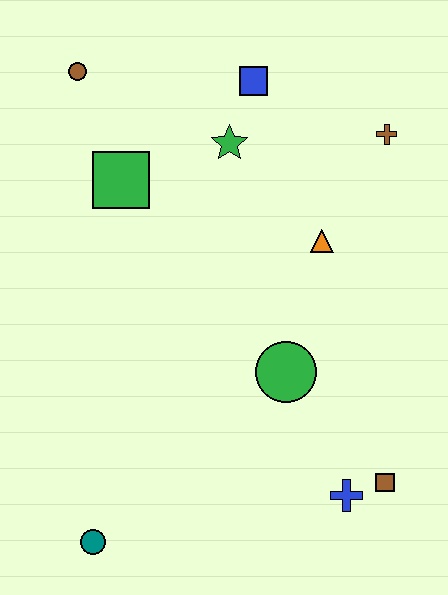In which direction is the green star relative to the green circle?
The green star is above the green circle.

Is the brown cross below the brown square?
No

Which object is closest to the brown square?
The blue cross is closest to the brown square.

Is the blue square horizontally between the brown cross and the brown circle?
Yes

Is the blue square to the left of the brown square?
Yes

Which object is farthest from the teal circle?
The brown cross is farthest from the teal circle.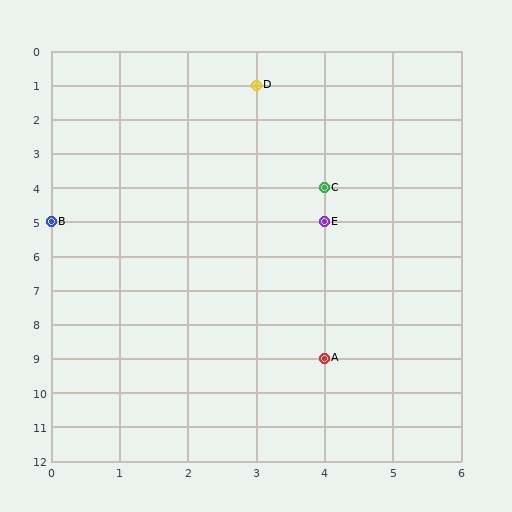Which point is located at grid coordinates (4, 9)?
Point A is at (4, 9).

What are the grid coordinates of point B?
Point B is at grid coordinates (0, 5).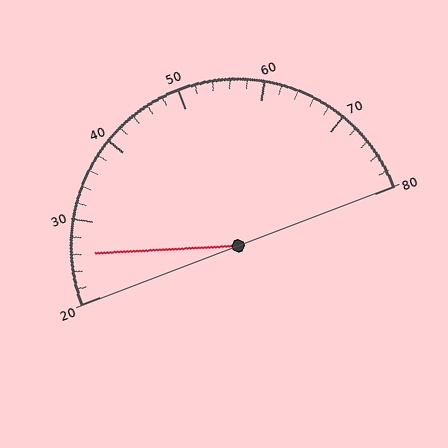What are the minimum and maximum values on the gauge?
The gauge ranges from 20 to 80.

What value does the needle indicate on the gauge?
The needle indicates approximately 26.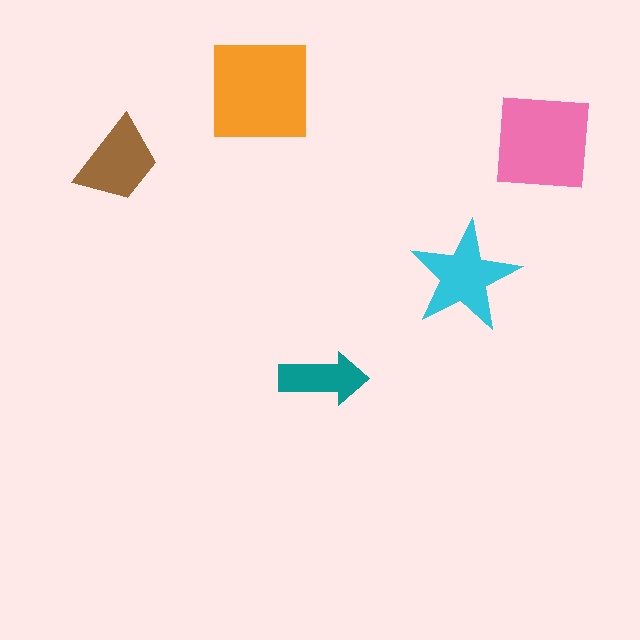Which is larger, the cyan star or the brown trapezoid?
The cyan star.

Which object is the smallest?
The teal arrow.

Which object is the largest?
The orange square.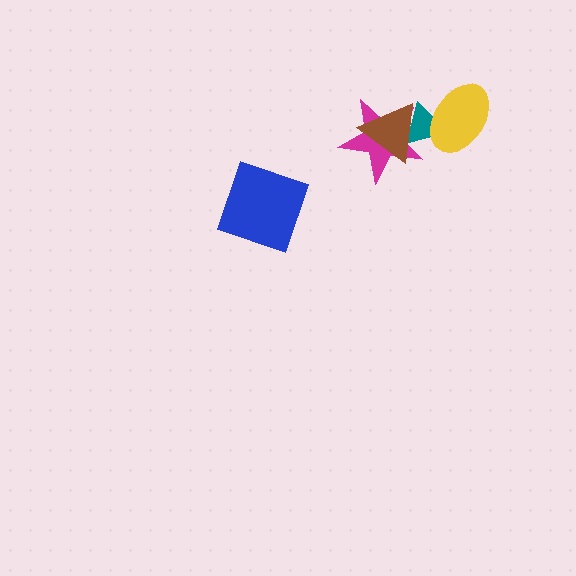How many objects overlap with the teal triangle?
3 objects overlap with the teal triangle.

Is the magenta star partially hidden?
Yes, it is partially covered by another shape.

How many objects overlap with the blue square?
0 objects overlap with the blue square.